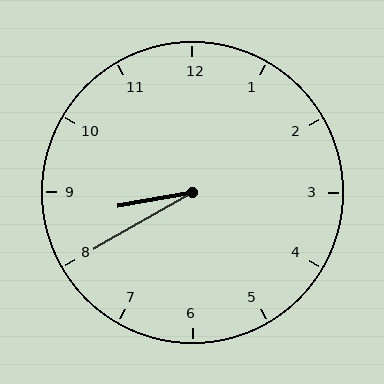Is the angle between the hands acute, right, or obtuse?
It is acute.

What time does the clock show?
8:40.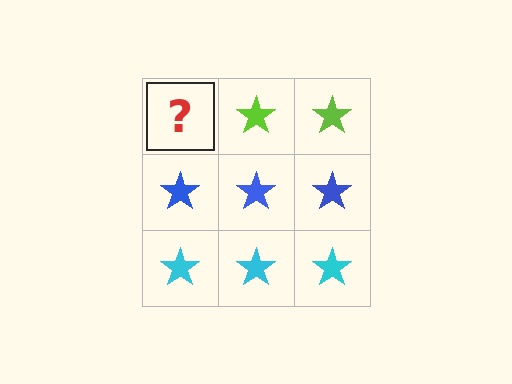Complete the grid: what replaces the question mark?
The question mark should be replaced with a lime star.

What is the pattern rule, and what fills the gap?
The rule is that each row has a consistent color. The gap should be filled with a lime star.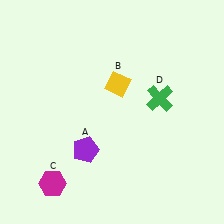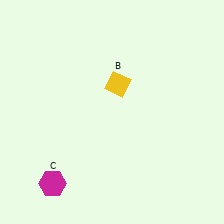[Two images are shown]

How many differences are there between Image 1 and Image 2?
There are 2 differences between the two images.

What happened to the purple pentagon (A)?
The purple pentagon (A) was removed in Image 2. It was in the bottom-left area of Image 1.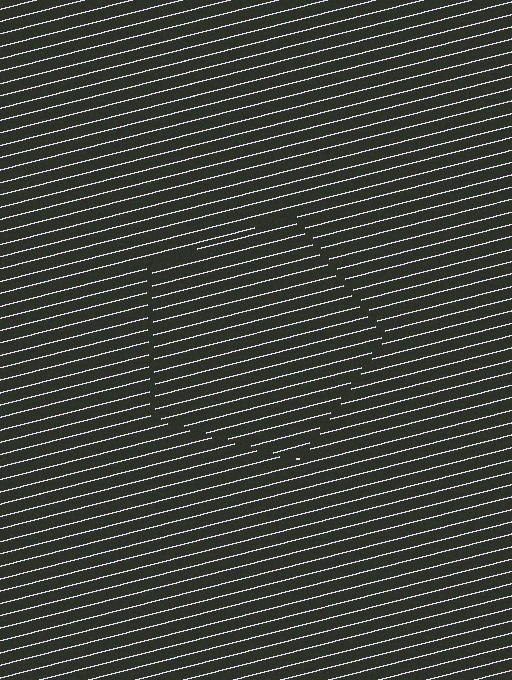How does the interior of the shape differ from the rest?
The interior of the shape contains the same grating, shifted by half a period — the contour is defined by the phase discontinuity where line-ends from the inner and outer gratings abut.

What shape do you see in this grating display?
An illusory pentagon. The interior of the shape contains the same grating, shifted by half a period — the contour is defined by the phase discontinuity where line-ends from the inner and outer gratings abut.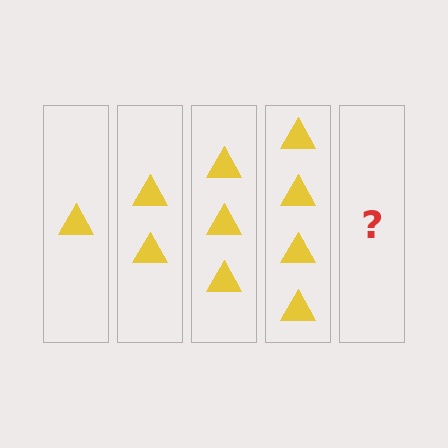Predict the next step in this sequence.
The next step is 5 triangles.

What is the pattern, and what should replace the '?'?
The pattern is that each step adds one more triangle. The '?' should be 5 triangles.